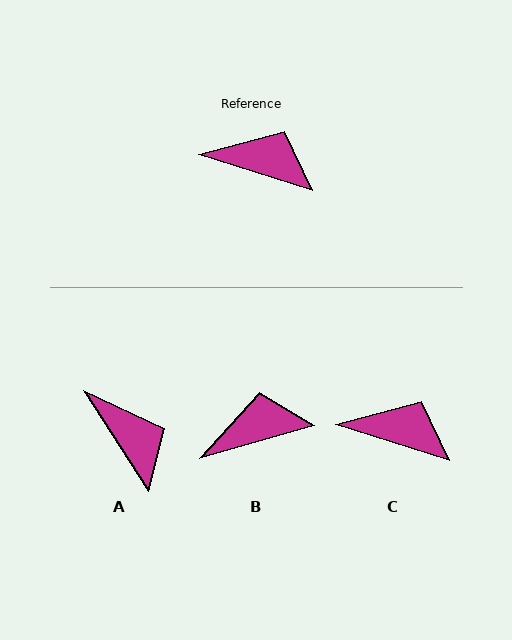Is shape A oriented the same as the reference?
No, it is off by about 40 degrees.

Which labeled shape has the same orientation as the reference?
C.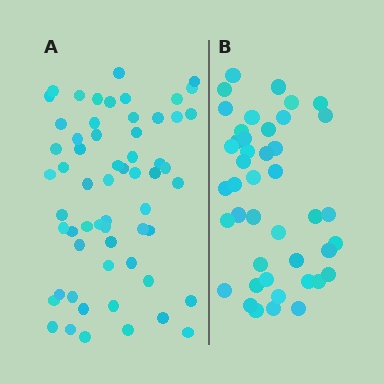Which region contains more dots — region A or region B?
Region A (the left region) has more dots.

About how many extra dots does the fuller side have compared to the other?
Region A has approximately 15 more dots than region B.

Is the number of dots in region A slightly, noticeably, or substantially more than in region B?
Region A has noticeably more, but not dramatically so. The ratio is roughly 1.4 to 1.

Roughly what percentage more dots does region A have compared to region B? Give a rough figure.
About 40% more.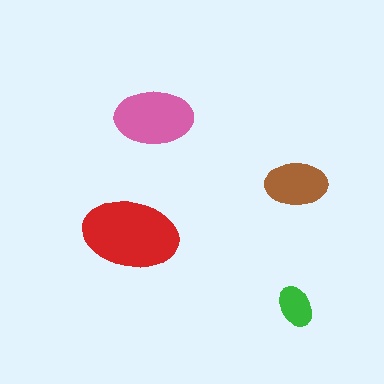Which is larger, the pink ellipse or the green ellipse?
The pink one.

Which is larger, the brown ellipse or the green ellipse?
The brown one.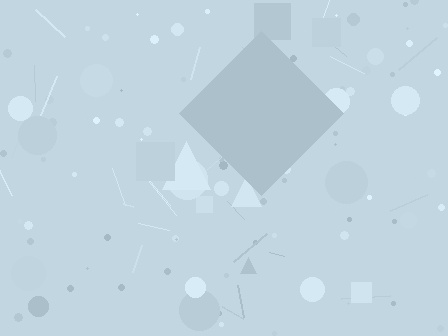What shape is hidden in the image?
A diamond is hidden in the image.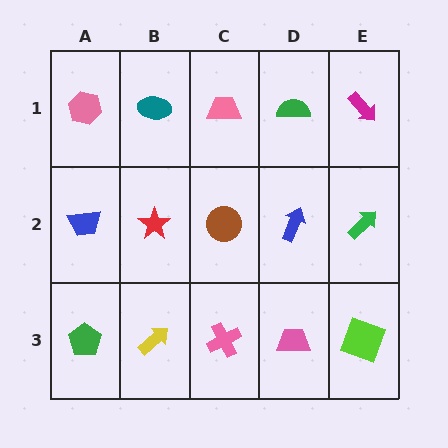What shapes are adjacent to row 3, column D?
A blue arrow (row 2, column D), a pink cross (row 3, column C), a lime square (row 3, column E).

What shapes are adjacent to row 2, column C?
A pink trapezoid (row 1, column C), a pink cross (row 3, column C), a red star (row 2, column B), a blue arrow (row 2, column D).